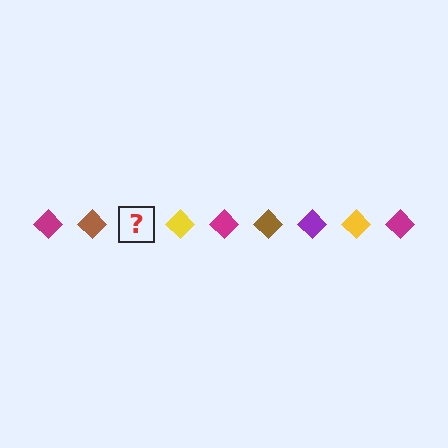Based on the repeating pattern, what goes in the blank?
The blank should be a purple diamond.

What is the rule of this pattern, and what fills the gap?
The rule is that the pattern cycles through magenta, brown, purple, yellow diamonds. The gap should be filled with a purple diamond.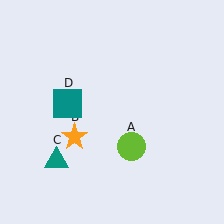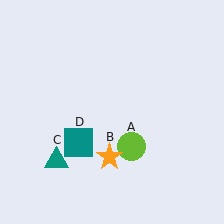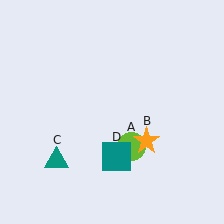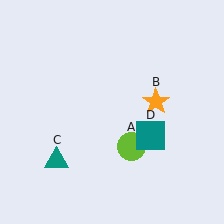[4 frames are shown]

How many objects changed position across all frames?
2 objects changed position: orange star (object B), teal square (object D).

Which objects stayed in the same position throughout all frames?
Lime circle (object A) and teal triangle (object C) remained stationary.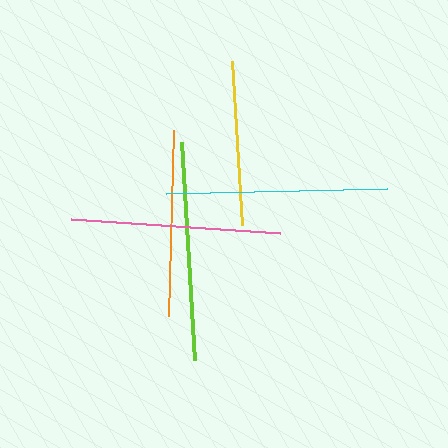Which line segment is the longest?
The cyan line is the longest at approximately 221 pixels.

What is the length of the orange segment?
The orange segment is approximately 186 pixels long.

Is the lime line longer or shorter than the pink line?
The lime line is longer than the pink line.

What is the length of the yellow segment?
The yellow segment is approximately 165 pixels long.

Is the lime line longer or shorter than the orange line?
The lime line is longer than the orange line.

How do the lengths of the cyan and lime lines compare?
The cyan and lime lines are approximately the same length.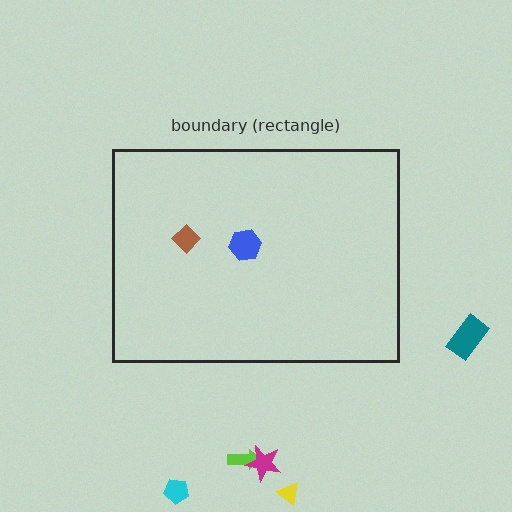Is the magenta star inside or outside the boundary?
Outside.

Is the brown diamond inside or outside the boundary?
Inside.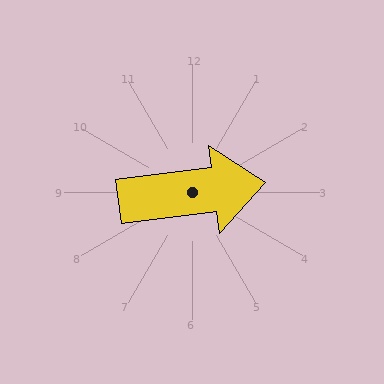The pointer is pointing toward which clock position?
Roughly 3 o'clock.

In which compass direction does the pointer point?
East.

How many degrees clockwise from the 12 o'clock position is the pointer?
Approximately 83 degrees.